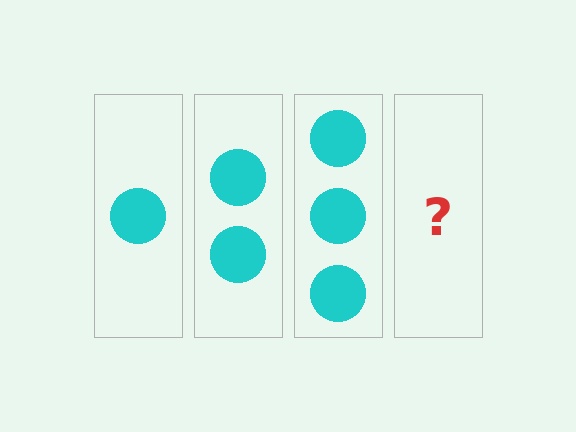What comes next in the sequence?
The next element should be 4 circles.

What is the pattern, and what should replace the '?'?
The pattern is that each step adds one more circle. The '?' should be 4 circles.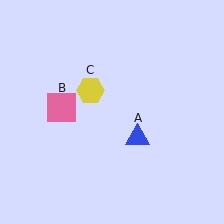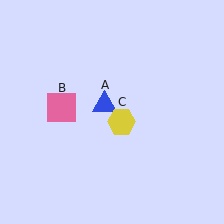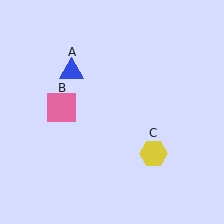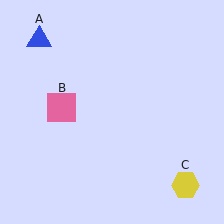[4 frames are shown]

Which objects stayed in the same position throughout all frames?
Pink square (object B) remained stationary.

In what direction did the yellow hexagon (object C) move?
The yellow hexagon (object C) moved down and to the right.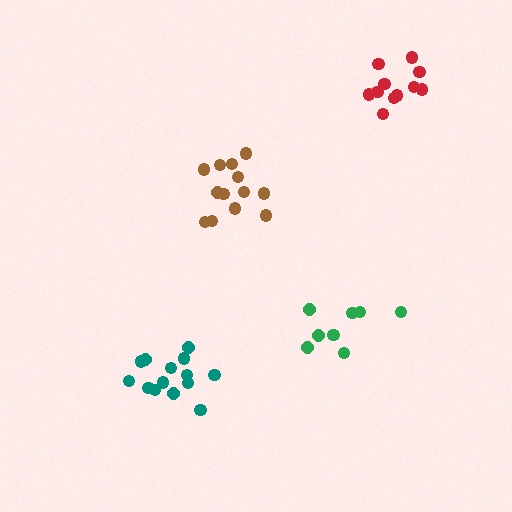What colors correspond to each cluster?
The clusters are colored: green, brown, teal, red.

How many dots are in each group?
Group 1: 8 dots, Group 2: 13 dots, Group 3: 14 dots, Group 4: 11 dots (46 total).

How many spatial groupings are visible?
There are 4 spatial groupings.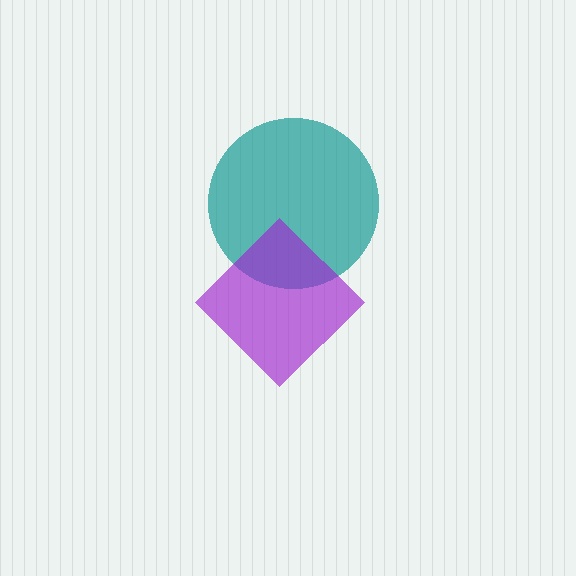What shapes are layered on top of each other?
The layered shapes are: a teal circle, a purple diamond.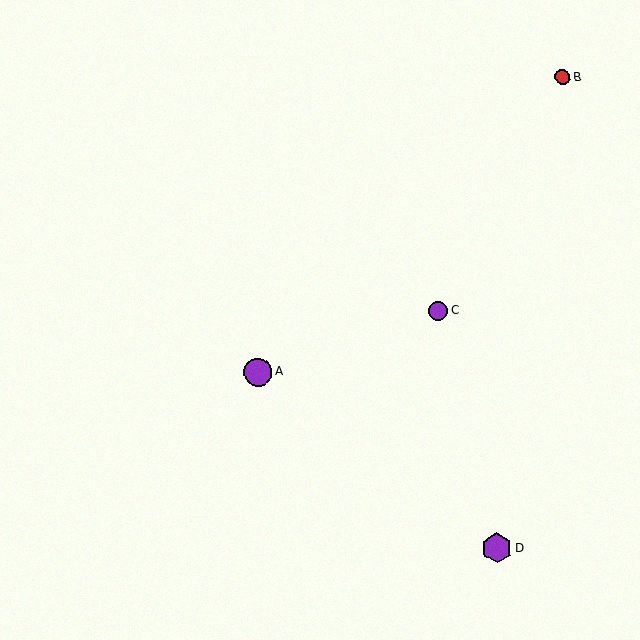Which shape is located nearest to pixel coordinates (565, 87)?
The red circle (labeled B) at (563, 78) is nearest to that location.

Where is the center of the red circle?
The center of the red circle is at (563, 78).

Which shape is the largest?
The purple hexagon (labeled D) is the largest.